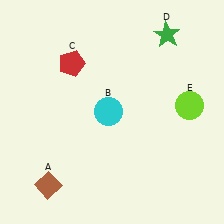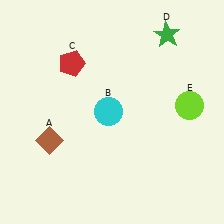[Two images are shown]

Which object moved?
The brown diamond (A) moved up.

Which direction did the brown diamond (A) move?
The brown diamond (A) moved up.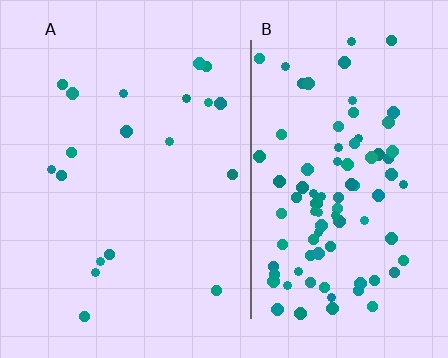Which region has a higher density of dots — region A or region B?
B (the right).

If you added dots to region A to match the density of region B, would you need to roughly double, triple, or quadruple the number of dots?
Approximately quadruple.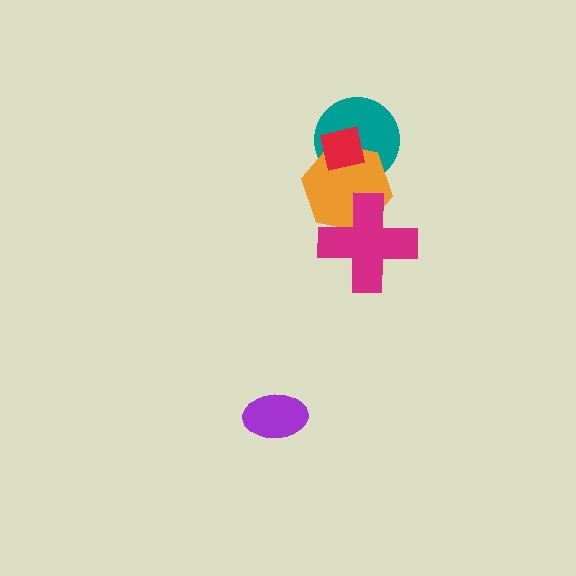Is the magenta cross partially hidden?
No, no other shape covers it.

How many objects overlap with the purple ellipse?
0 objects overlap with the purple ellipse.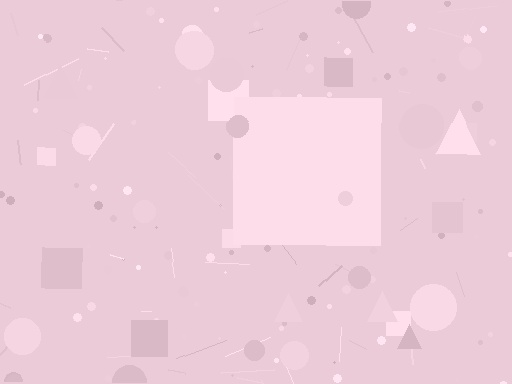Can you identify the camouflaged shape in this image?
The camouflaged shape is a square.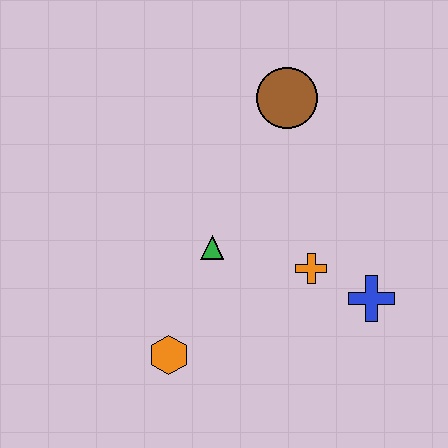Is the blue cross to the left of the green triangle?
No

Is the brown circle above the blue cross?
Yes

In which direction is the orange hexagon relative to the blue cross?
The orange hexagon is to the left of the blue cross.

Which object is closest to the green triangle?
The orange cross is closest to the green triangle.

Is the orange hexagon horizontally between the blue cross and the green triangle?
No